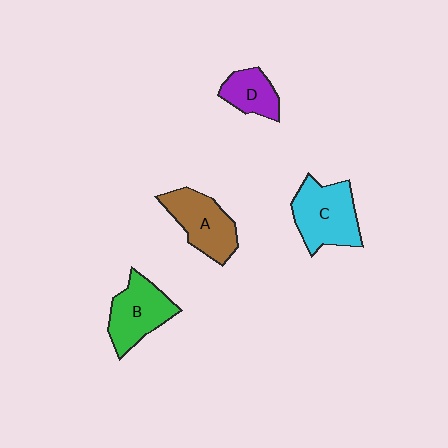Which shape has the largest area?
Shape C (cyan).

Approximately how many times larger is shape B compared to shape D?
Approximately 1.6 times.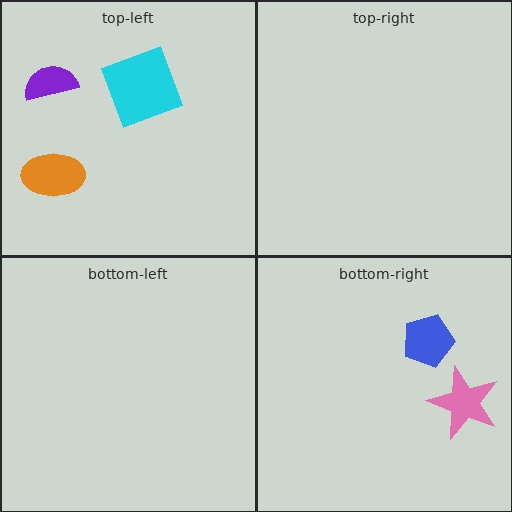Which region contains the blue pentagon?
The bottom-right region.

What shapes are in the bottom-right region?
The pink star, the blue pentagon.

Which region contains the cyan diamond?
The top-left region.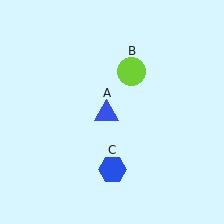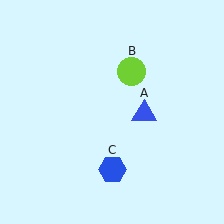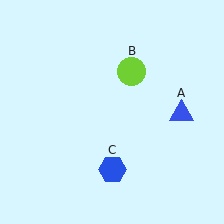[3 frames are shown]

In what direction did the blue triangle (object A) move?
The blue triangle (object A) moved right.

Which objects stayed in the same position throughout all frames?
Lime circle (object B) and blue hexagon (object C) remained stationary.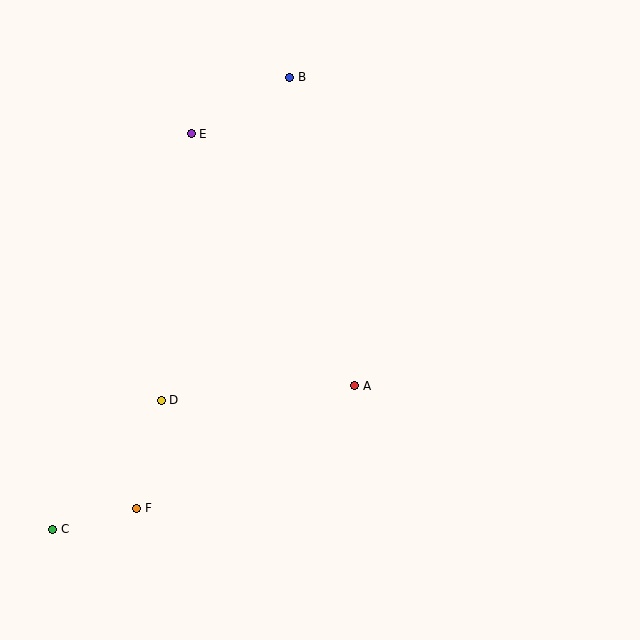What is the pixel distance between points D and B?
The distance between D and B is 347 pixels.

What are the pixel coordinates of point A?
Point A is at (355, 386).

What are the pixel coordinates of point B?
Point B is at (290, 77).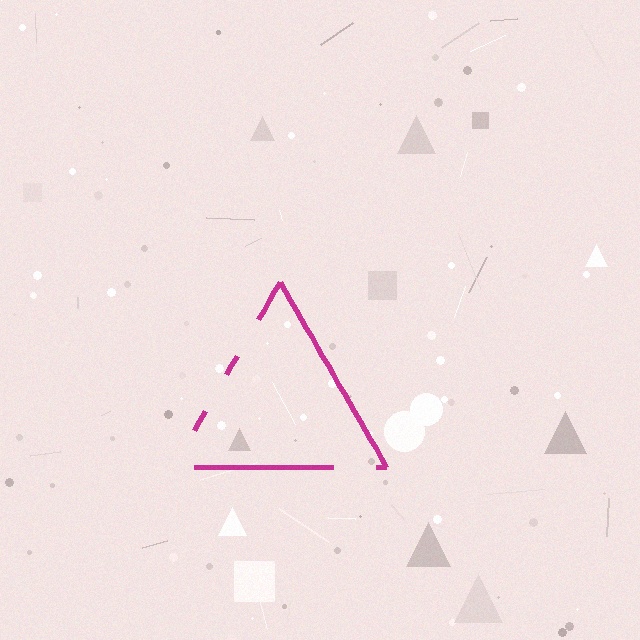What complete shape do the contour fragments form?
The contour fragments form a triangle.